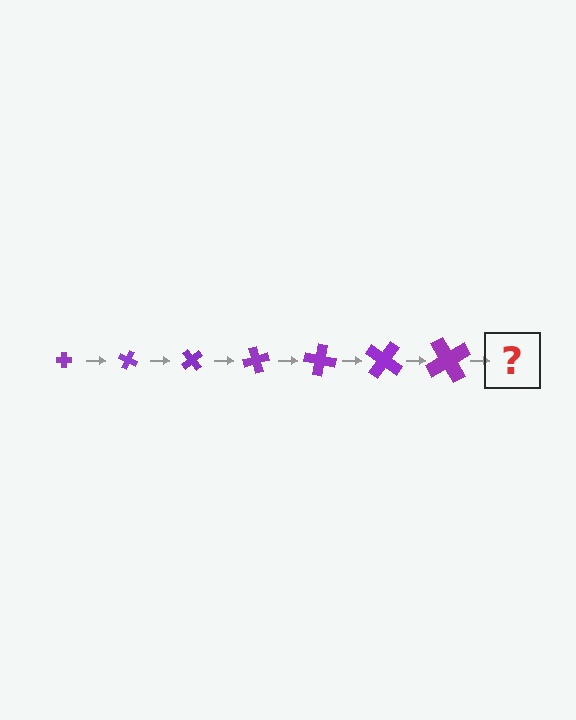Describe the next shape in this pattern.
It should be a cross, larger than the previous one and rotated 175 degrees from the start.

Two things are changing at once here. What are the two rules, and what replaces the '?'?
The two rules are that the cross grows larger each step and it rotates 25 degrees each step. The '?' should be a cross, larger than the previous one and rotated 175 degrees from the start.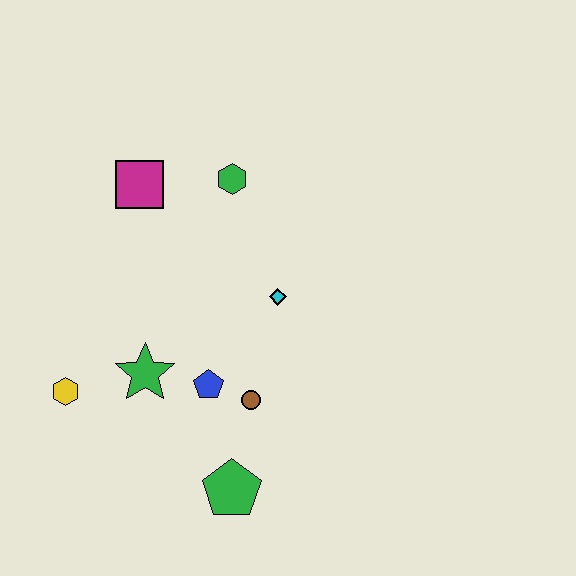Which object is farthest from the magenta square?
The green pentagon is farthest from the magenta square.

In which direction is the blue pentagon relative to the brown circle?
The blue pentagon is to the left of the brown circle.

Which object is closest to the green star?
The blue pentagon is closest to the green star.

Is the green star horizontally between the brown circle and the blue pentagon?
No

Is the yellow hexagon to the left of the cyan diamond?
Yes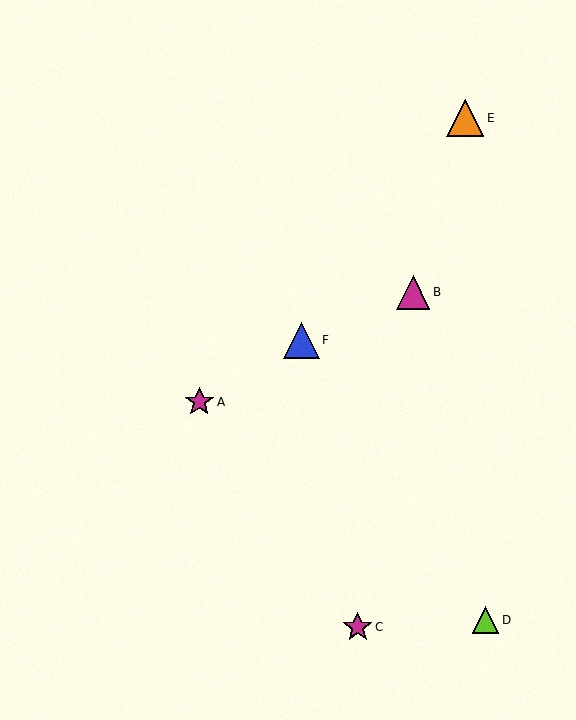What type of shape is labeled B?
Shape B is a magenta triangle.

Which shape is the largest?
The orange triangle (labeled E) is the largest.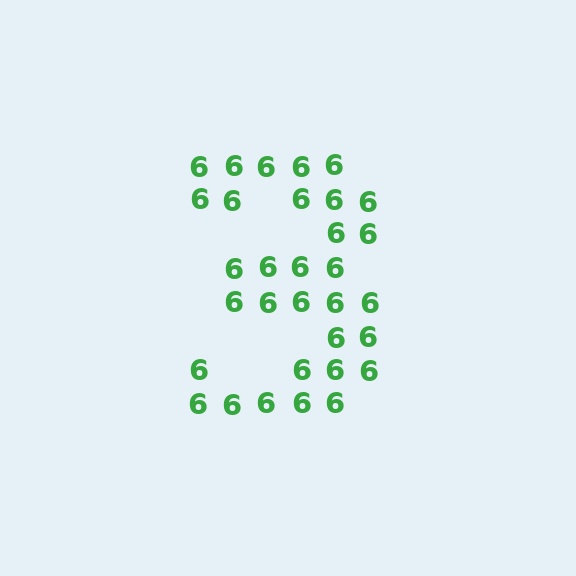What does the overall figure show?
The overall figure shows the digit 3.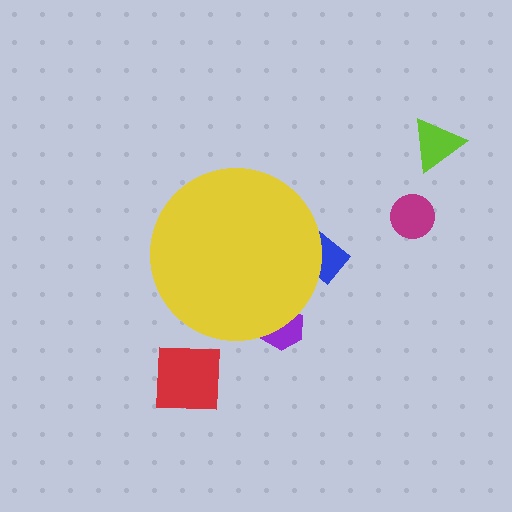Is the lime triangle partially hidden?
No, the lime triangle is fully visible.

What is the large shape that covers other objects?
A yellow circle.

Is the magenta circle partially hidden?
No, the magenta circle is fully visible.